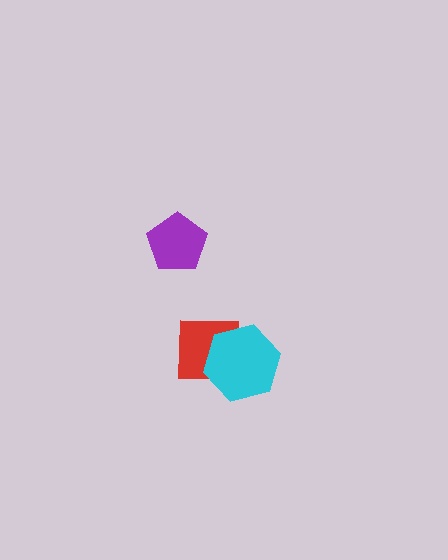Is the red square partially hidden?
Yes, it is partially covered by another shape.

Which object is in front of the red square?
The cyan hexagon is in front of the red square.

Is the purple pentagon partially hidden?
No, no other shape covers it.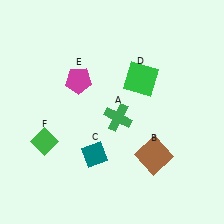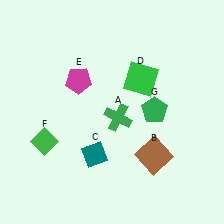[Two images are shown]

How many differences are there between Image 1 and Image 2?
There is 1 difference between the two images.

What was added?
A green pentagon (G) was added in Image 2.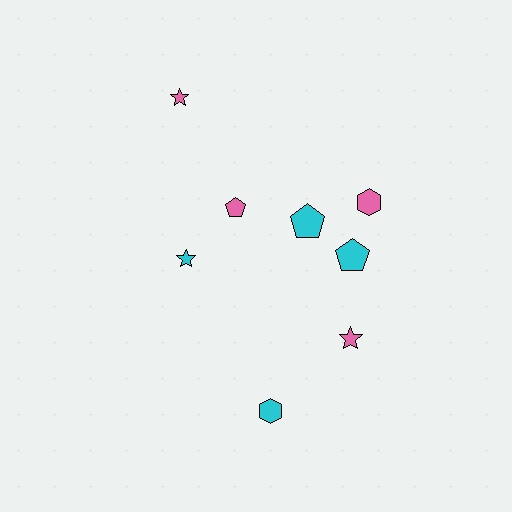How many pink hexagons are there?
There is 1 pink hexagon.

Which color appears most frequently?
Pink, with 4 objects.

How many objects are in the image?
There are 8 objects.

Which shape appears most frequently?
Pentagon, with 3 objects.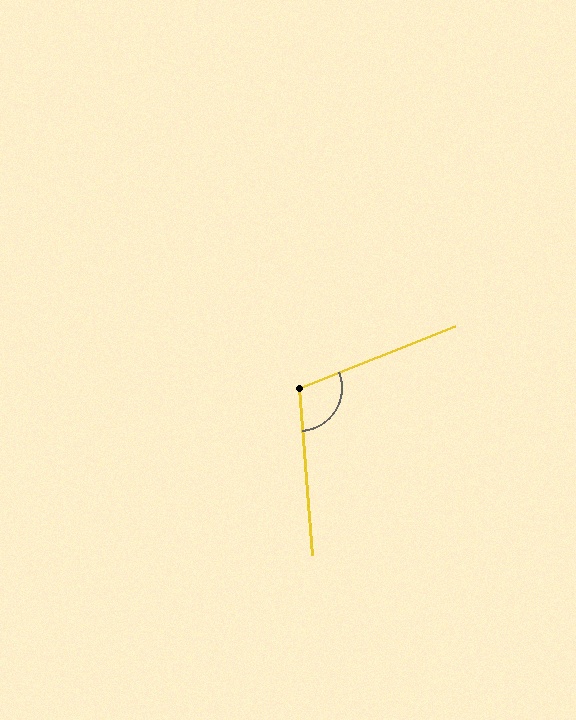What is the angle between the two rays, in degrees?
Approximately 107 degrees.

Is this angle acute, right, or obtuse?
It is obtuse.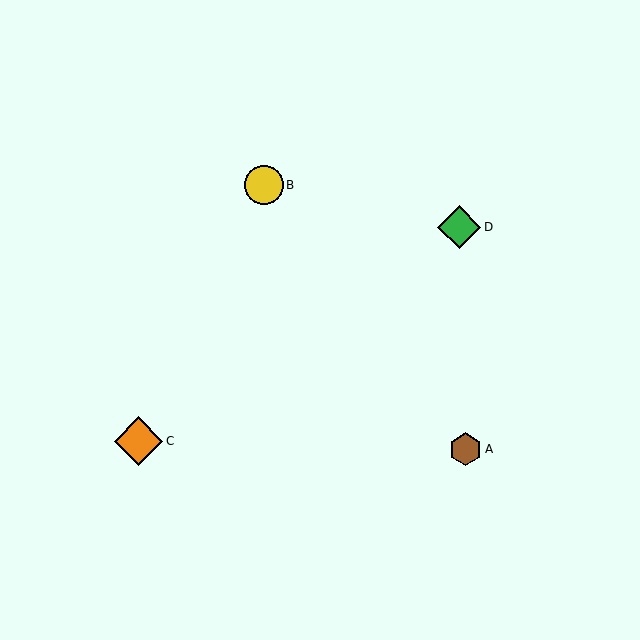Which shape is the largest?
The orange diamond (labeled C) is the largest.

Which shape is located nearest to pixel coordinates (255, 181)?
The yellow circle (labeled B) at (264, 185) is nearest to that location.